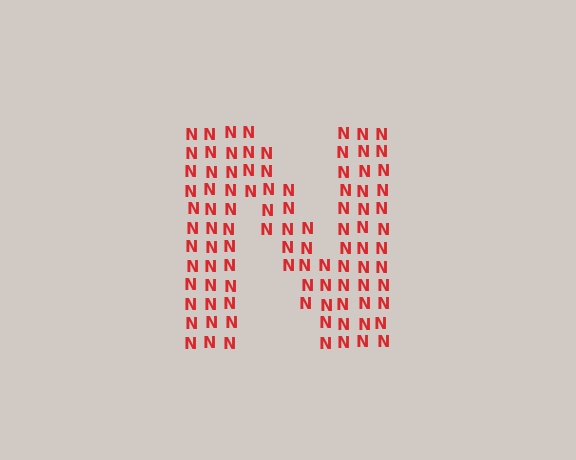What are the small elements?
The small elements are letter N's.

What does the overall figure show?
The overall figure shows the letter N.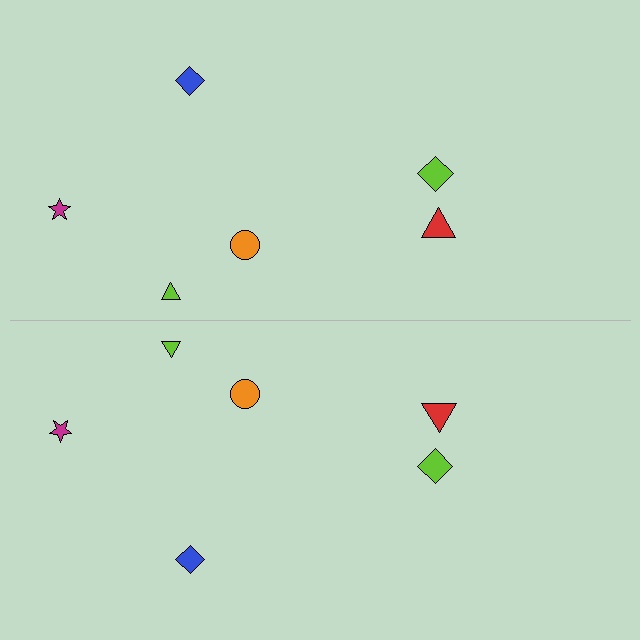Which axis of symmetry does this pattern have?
The pattern has a horizontal axis of symmetry running through the center of the image.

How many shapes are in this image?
There are 12 shapes in this image.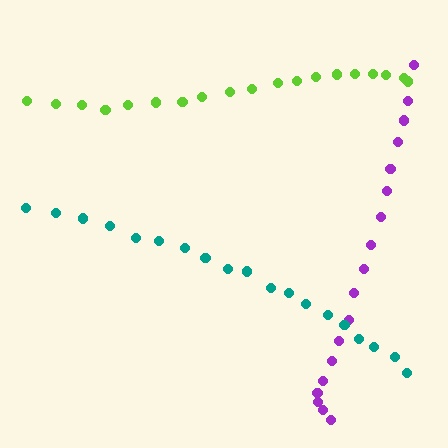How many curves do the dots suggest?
There are 3 distinct paths.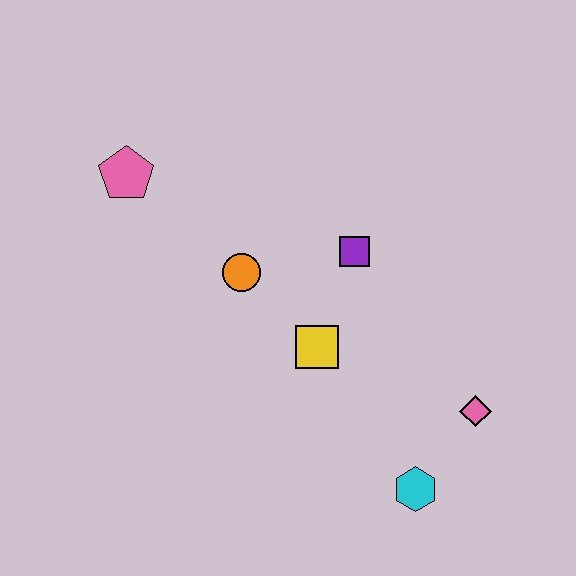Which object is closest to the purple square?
The yellow square is closest to the purple square.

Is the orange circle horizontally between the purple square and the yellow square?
No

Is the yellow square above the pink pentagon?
No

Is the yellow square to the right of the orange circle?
Yes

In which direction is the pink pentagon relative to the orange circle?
The pink pentagon is to the left of the orange circle.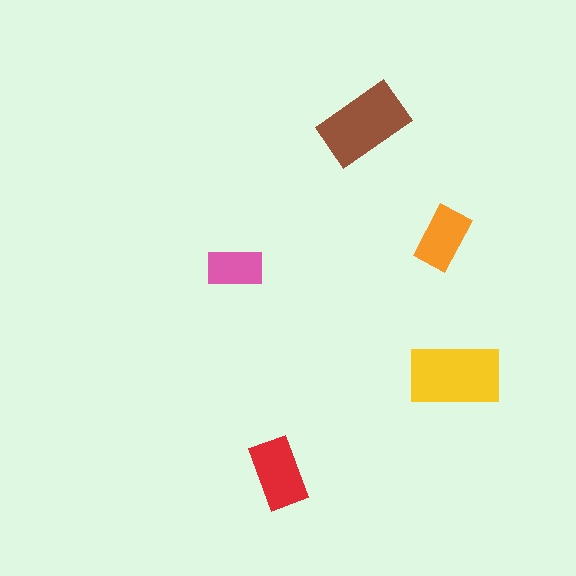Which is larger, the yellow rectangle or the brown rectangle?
The yellow one.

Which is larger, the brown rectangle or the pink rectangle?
The brown one.